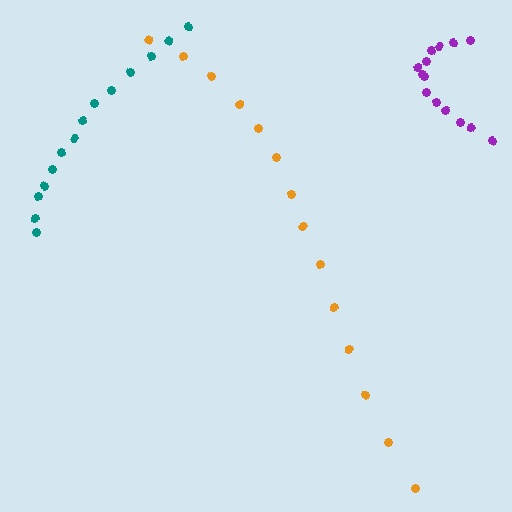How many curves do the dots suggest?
There are 3 distinct paths.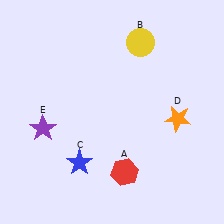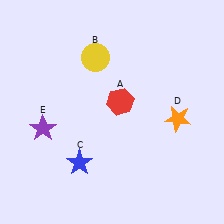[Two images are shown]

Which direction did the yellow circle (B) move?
The yellow circle (B) moved left.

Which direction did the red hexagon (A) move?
The red hexagon (A) moved up.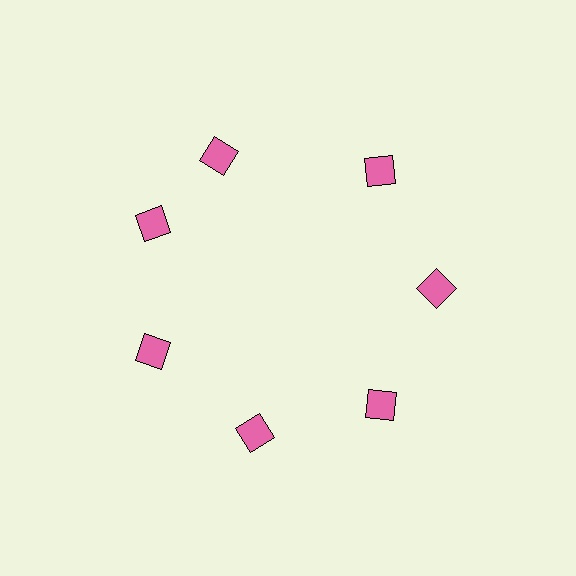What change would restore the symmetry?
The symmetry would be restored by rotating it back into even spacing with its neighbors so that all 7 diamonds sit at equal angles and equal distance from the center.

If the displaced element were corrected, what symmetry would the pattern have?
It would have 7-fold rotational symmetry — the pattern would map onto itself every 51 degrees.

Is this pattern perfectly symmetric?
No. The 7 pink diamonds are arranged in a ring, but one element near the 12 o'clock position is rotated out of alignment along the ring, breaking the 7-fold rotational symmetry.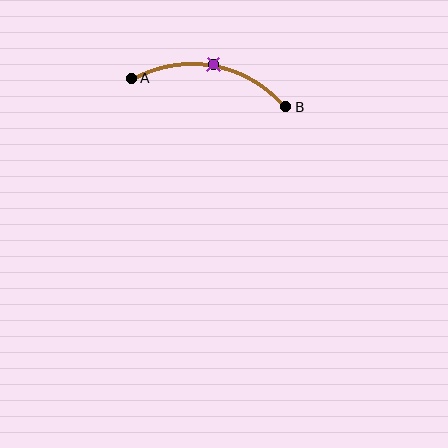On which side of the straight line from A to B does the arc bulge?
The arc bulges above the straight line connecting A and B.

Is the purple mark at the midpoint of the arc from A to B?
Yes. The purple mark lies on the arc at equal arc-length from both A and B — it is the arc midpoint.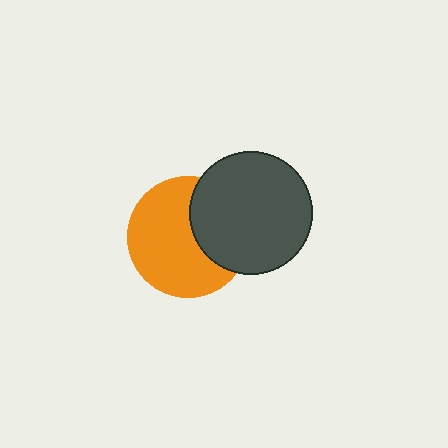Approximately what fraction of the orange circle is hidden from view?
Roughly 34% of the orange circle is hidden behind the dark gray circle.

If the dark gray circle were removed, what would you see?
You would see the complete orange circle.